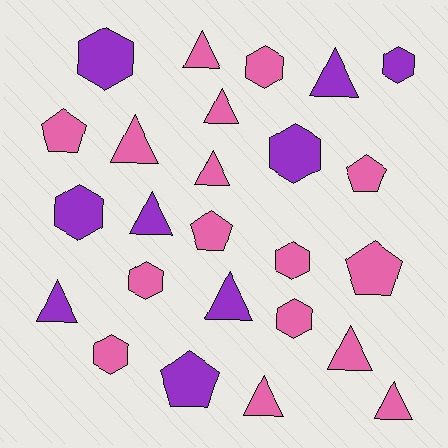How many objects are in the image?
There are 25 objects.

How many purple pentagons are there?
There is 1 purple pentagon.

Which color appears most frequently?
Pink, with 16 objects.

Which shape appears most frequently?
Triangle, with 11 objects.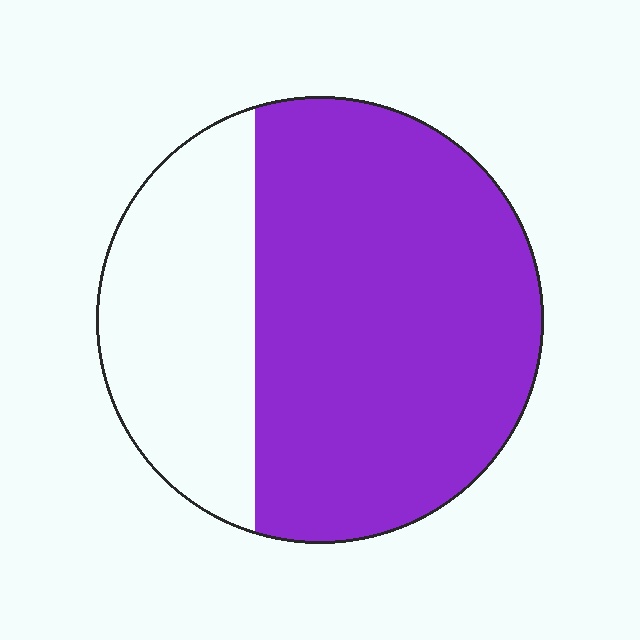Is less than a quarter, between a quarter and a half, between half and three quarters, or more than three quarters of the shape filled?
Between half and three quarters.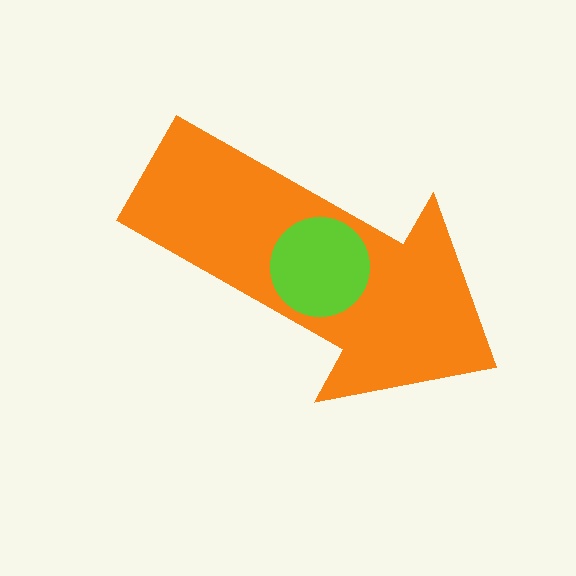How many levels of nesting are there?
2.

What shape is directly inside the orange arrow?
The lime circle.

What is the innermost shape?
The lime circle.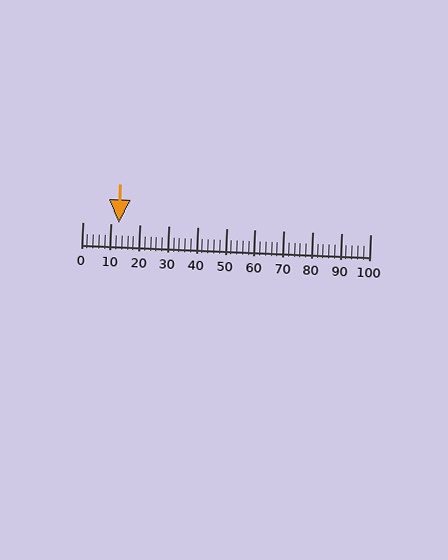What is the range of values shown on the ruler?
The ruler shows values from 0 to 100.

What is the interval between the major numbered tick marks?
The major tick marks are spaced 10 units apart.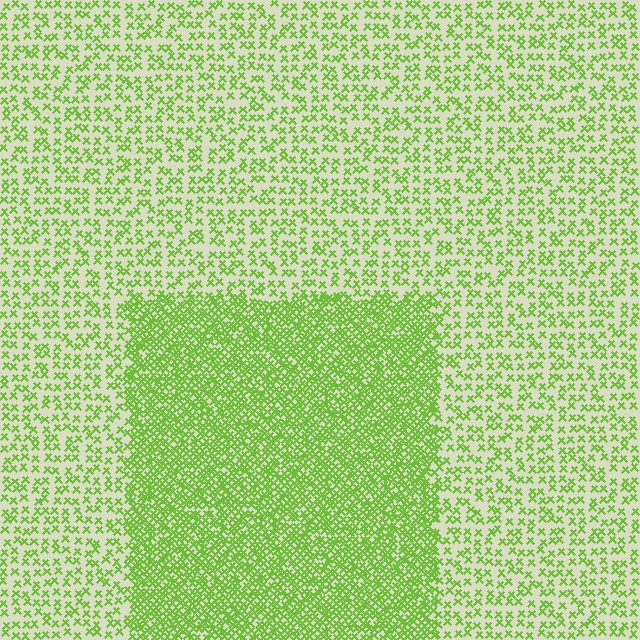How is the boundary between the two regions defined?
The boundary is defined by a change in element density (approximately 2.5x ratio). All elements are the same color, size, and shape.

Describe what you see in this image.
The image contains small lime elements arranged at two different densities. A rectangle-shaped region is visible where the elements are more densely packed than the surrounding area.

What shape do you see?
I see a rectangle.